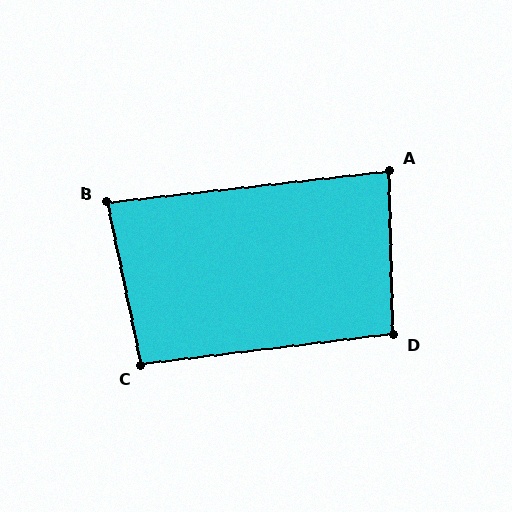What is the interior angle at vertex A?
Approximately 85 degrees (approximately right).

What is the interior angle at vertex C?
Approximately 95 degrees (approximately right).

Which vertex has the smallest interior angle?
B, at approximately 84 degrees.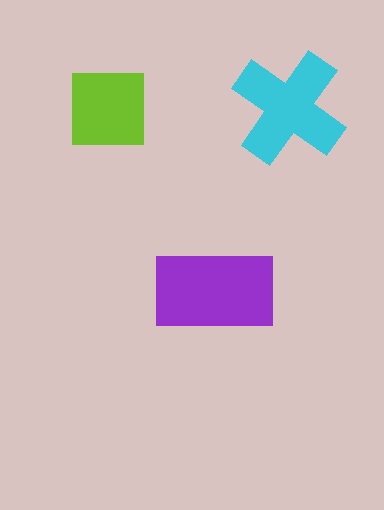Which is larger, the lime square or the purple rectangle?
The purple rectangle.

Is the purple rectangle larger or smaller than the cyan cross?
Larger.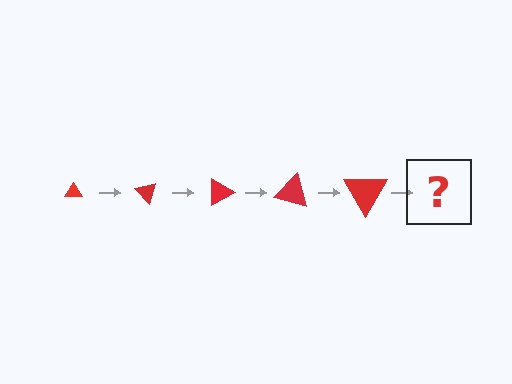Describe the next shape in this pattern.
It should be a triangle, larger than the previous one and rotated 225 degrees from the start.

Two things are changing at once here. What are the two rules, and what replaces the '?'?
The two rules are that the triangle grows larger each step and it rotates 45 degrees each step. The '?' should be a triangle, larger than the previous one and rotated 225 degrees from the start.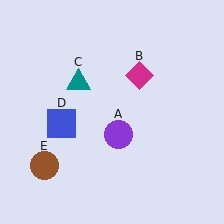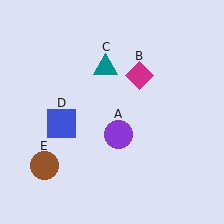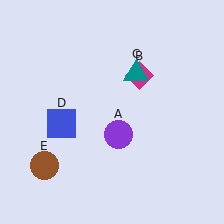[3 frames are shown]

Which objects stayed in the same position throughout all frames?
Purple circle (object A) and magenta diamond (object B) and blue square (object D) and brown circle (object E) remained stationary.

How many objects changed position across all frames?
1 object changed position: teal triangle (object C).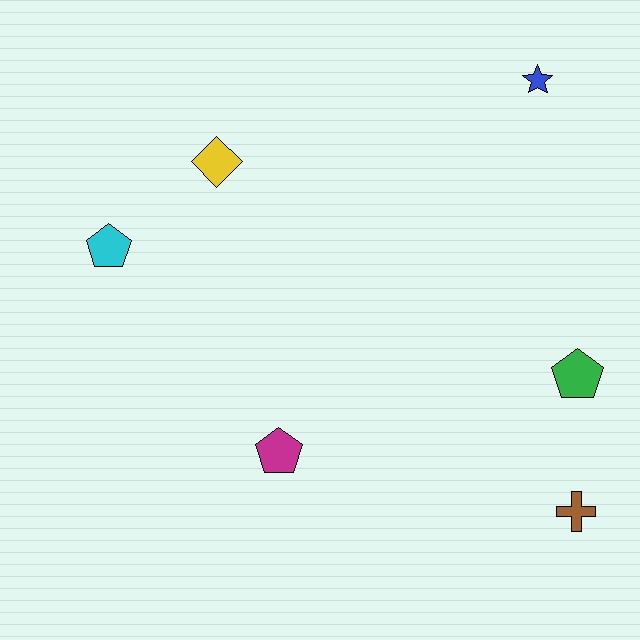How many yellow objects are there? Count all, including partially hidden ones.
There is 1 yellow object.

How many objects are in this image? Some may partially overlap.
There are 6 objects.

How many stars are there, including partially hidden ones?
There is 1 star.